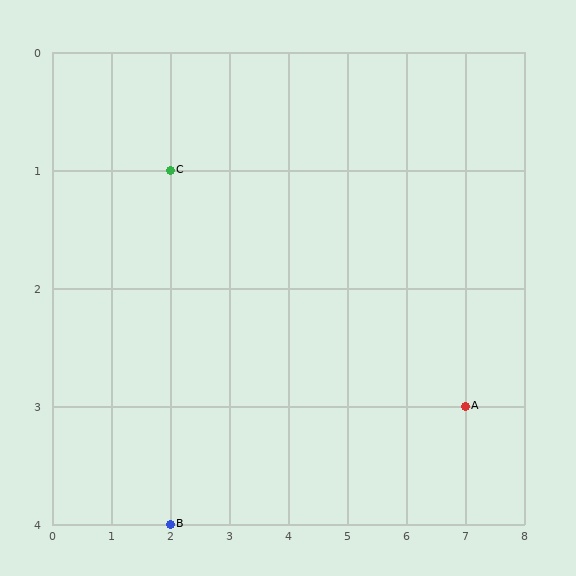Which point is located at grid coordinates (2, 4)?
Point B is at (2, 4).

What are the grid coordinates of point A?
Point A is at grid coordinates (7, 3).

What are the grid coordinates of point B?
Point B is at grid coordinates (2, 4).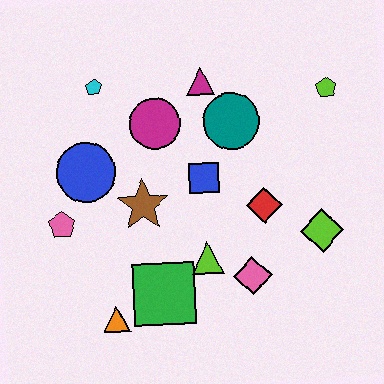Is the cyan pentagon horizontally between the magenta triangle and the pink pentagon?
Yes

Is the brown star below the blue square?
Yes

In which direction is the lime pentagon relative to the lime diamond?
The lime pentagon is above the lime diamond.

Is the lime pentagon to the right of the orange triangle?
Yes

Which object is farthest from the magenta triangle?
The orange triangle is farthest from the magenta triangle.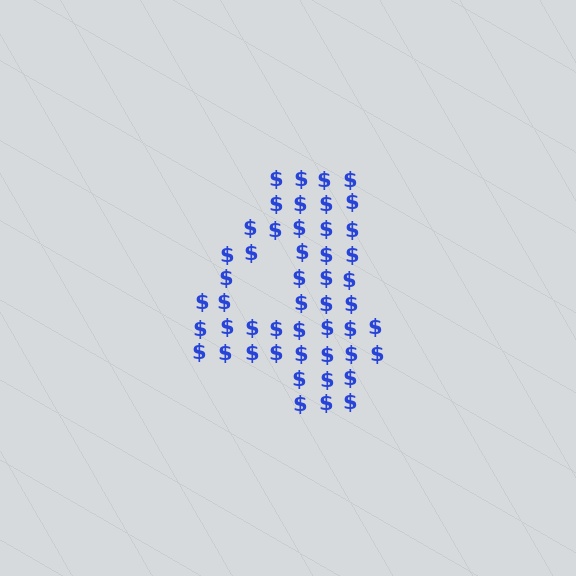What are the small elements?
The small elements are dollar signs.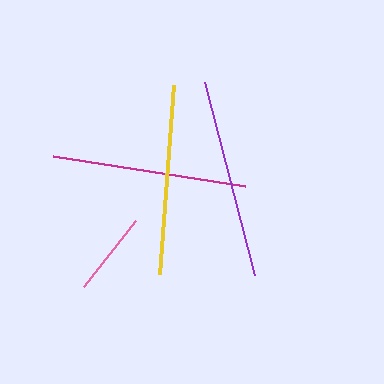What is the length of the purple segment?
The purple segment is approximately 199 pixels long.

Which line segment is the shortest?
The pink line is the shortest at approximately 84 pixels.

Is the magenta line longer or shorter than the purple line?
The purple line is longer than the magenta line.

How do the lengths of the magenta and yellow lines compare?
The magenta and yellow lines are approximately the same length.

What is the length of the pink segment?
The pink segment is approximately 84 pixels long.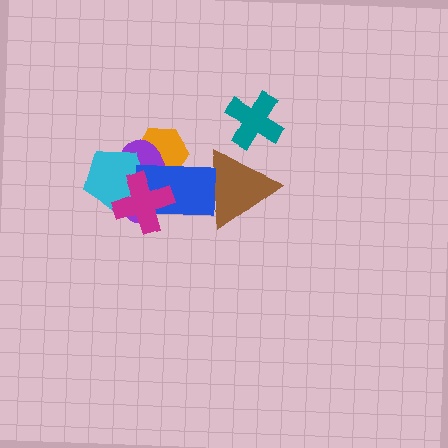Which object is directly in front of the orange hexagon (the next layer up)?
The purple ellipse is directly in front of the orange hexagon.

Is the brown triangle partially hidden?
Yes, it is partially covered by another shape.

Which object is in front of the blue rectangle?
The magenta cross is in front of the blue rectangle.